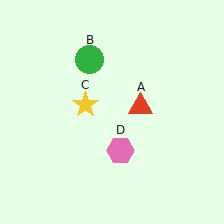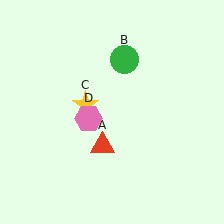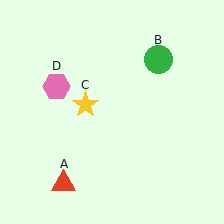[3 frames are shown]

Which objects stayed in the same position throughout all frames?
Yellow star (object C) remained stationary.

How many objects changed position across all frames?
3 objects changed position: red triangle (object A), green circle (object B), pink hexagon (object D).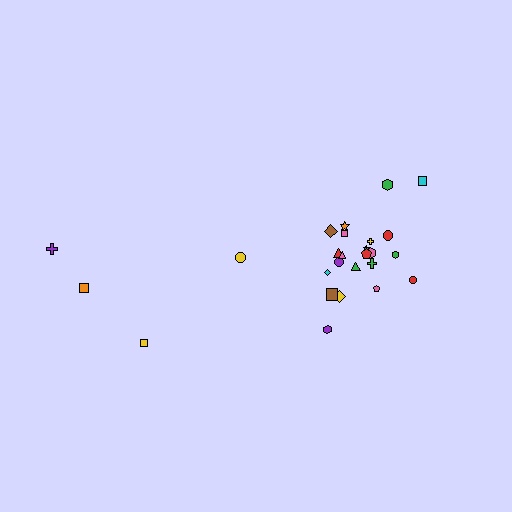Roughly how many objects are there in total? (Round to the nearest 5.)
Roughly 25 objects in total.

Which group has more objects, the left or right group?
The right group.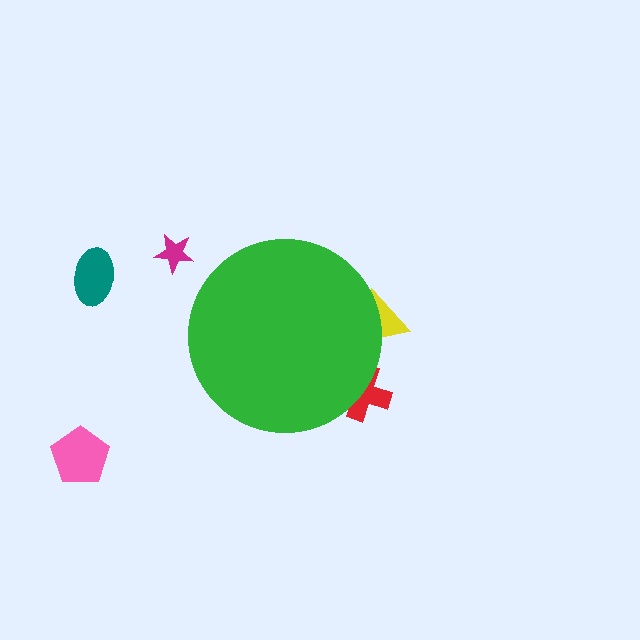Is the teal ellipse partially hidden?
No, the teal ellipse is fully visible.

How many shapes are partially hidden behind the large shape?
2 shapes are partially hidden.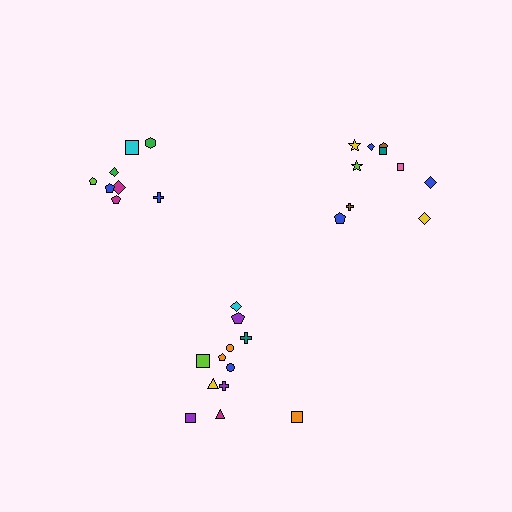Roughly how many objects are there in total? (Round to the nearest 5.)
Roughly 30 objects in total.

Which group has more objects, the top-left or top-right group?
The top-right group.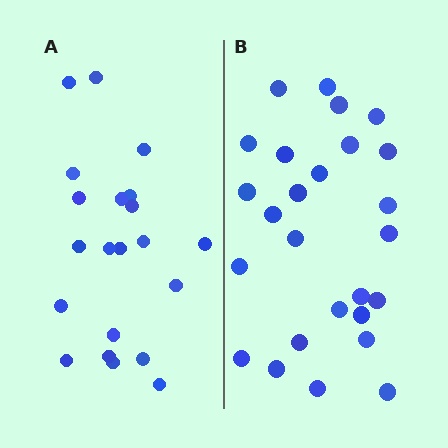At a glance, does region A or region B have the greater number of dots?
Region B (the right region) has more dots.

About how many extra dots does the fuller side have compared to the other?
Region B has about 5 more dots than region A.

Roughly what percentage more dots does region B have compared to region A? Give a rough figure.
About 25% more.